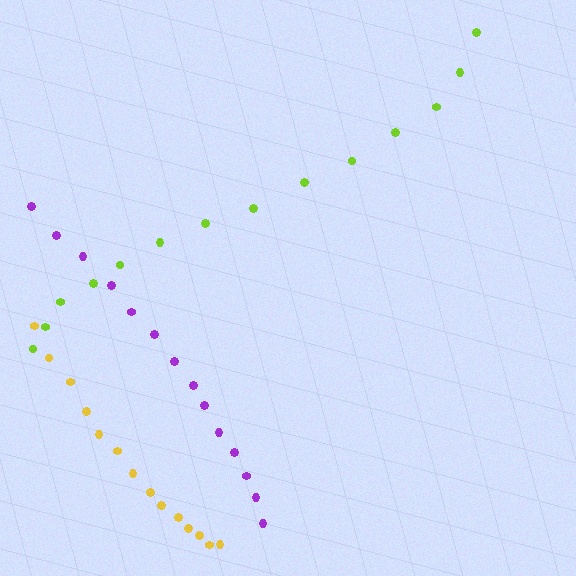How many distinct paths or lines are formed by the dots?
There are 3 distinct paths.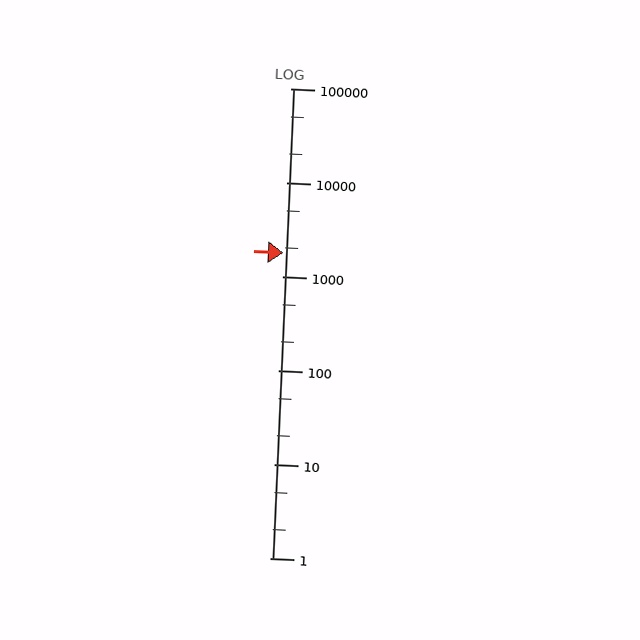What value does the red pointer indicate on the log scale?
The pointer indicates approximately 1800.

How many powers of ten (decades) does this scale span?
The scale spans 5 decades, from 1 to 100000.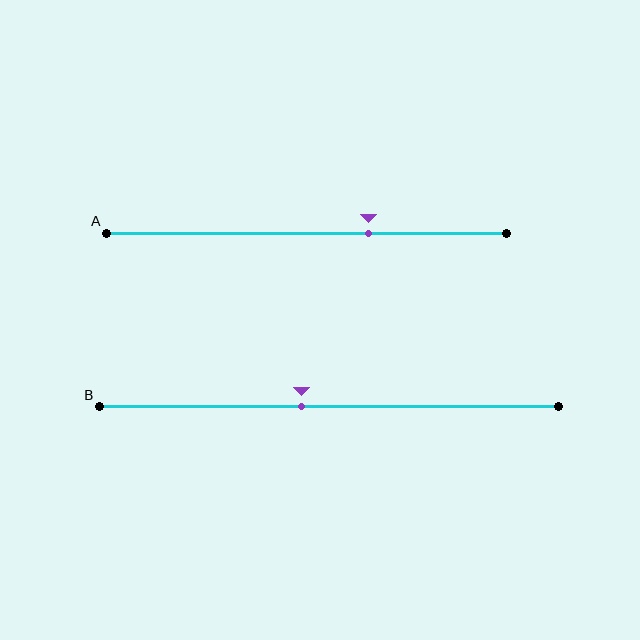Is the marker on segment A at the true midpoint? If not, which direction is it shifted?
No, the marker on segment A is shifted to the right by about 15% of the segment length.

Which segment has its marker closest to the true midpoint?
Segment B has its marker closest to the true midpoint.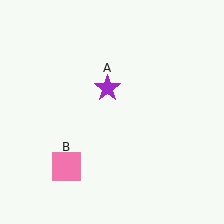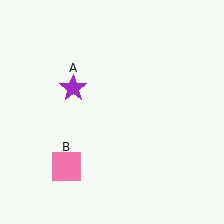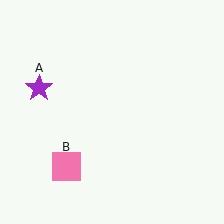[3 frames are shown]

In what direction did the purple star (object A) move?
The purple star (object A) moved left.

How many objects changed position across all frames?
1 object changed position: purple star (object A).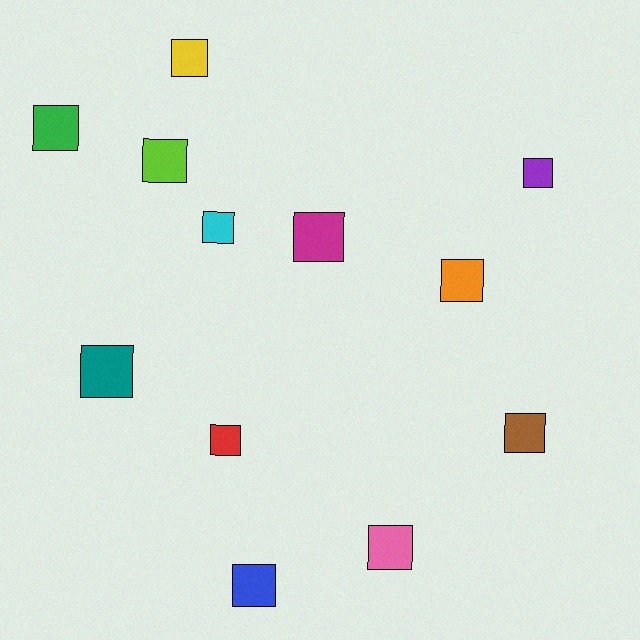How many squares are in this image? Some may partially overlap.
There are 12 squares.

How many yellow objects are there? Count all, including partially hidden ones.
There is 1 yellow object.